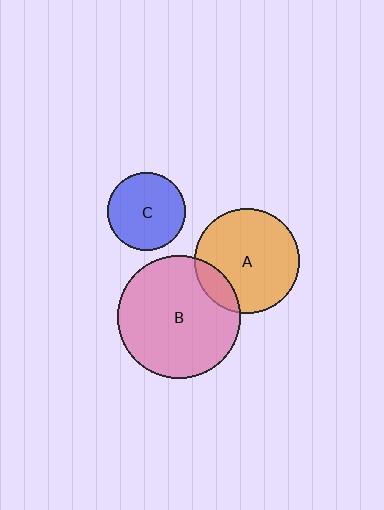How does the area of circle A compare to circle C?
Approximately 1.8 times.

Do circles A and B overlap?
Yes.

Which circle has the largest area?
Circle B (pink).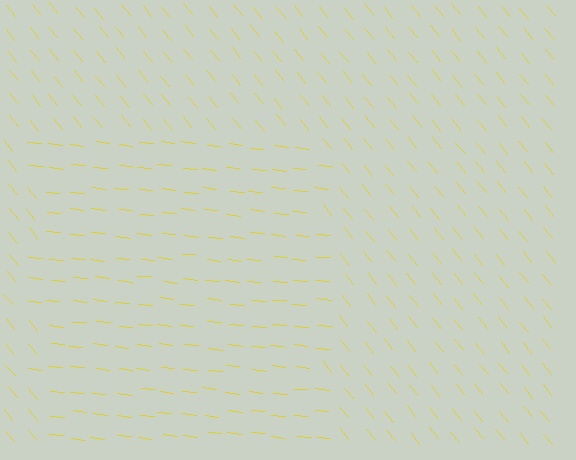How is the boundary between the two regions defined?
The boundary is defined purely by a change in line orientation (approximately 45 degrees difference). All lines are the same color and thickness.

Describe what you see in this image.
The image is filled with small yellow line segments. A rectangle region in the image has lines oriented differently from the surrounding lines, creating a visible texture boundary.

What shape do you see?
I see a rectangle.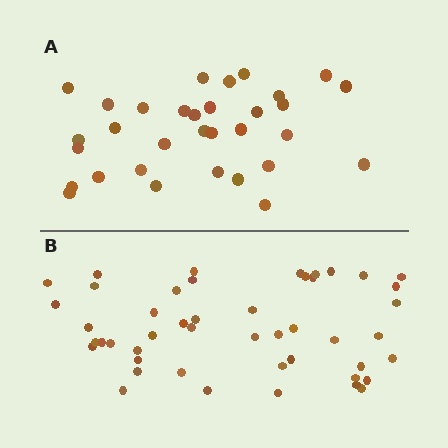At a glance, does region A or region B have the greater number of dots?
Region B (the bottom region) has more dots.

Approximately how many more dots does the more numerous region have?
Region B has approximately 15 more dots than region A.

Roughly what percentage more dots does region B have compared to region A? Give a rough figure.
About 45% more.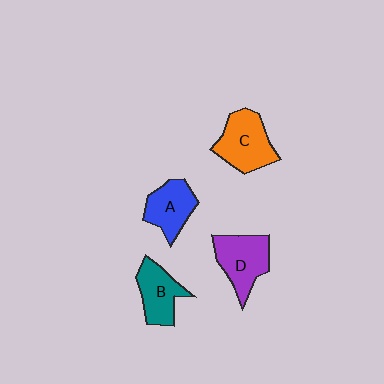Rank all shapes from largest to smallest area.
From largest to smallest: C (orange), D (purple), B (teal), A (blue).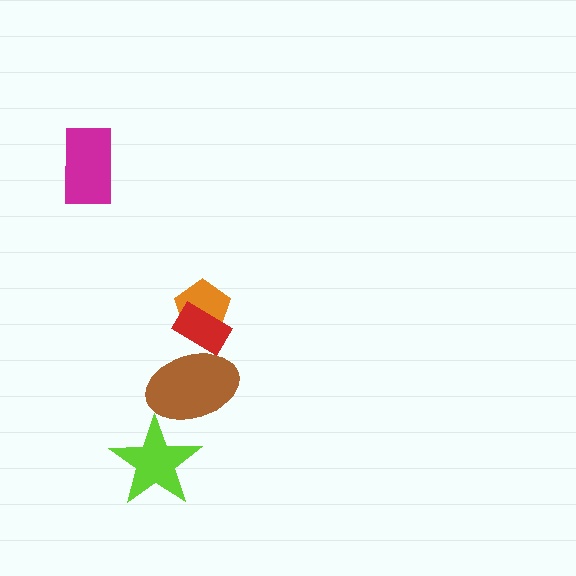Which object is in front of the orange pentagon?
The red rectangle is in front of the orange pentagon.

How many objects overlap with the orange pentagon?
1 object overlaps with the orange pentagon.